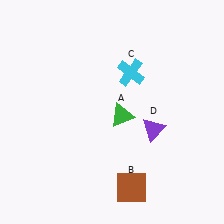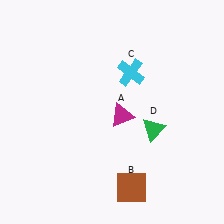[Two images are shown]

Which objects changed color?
A changed from green to magenta. D changed from purple to green.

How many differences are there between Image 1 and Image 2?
There are 2 differences between the two images.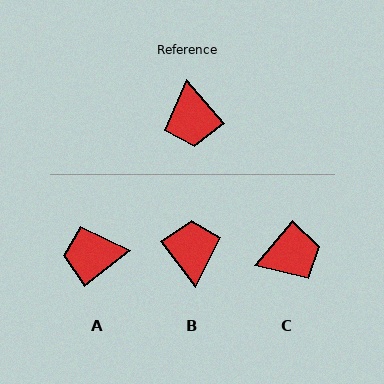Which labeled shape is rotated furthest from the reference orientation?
B, about 176 degrees away.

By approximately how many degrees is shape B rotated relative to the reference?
Approximately 176 degrees counter-clockwise.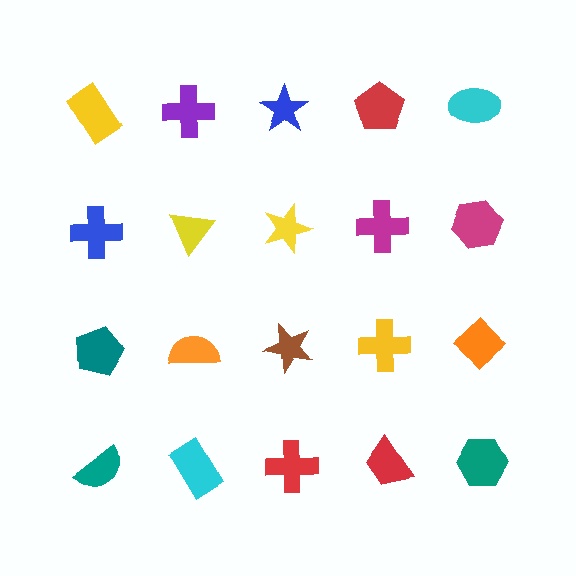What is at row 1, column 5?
A cyan ellipse.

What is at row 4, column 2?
A cyan rectangle.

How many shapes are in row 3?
5 shapes.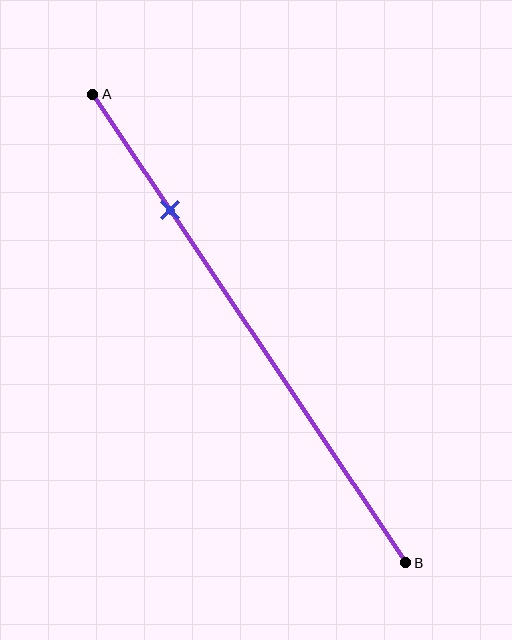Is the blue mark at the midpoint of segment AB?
No, the mark is at about 25% from A, not at the 50% midpoint.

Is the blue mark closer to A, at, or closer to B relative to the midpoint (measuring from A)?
The blue mark is closer to point A than the midpoint of segment AB.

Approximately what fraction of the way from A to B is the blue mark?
The blue mark is approximately 25% of the way from A to B.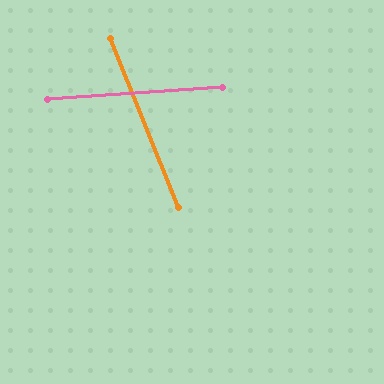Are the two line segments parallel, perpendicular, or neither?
Neither parallel nor perpendicular — they differ by about 72°.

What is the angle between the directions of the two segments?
Approximately 72 degrees.